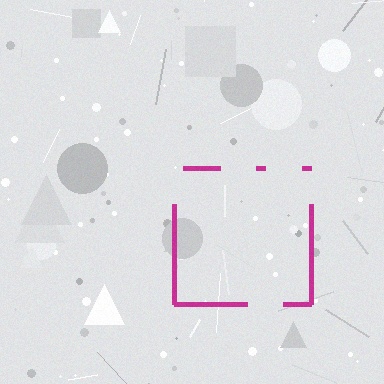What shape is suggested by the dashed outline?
The dashed outline suggests a square.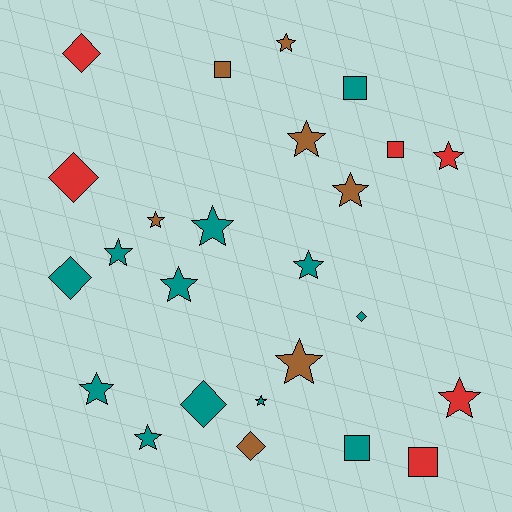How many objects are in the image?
There are 25 objects.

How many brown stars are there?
There are 5 brown stars.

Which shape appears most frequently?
Star, with 14 objects.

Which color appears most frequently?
Teal, with 12 objects.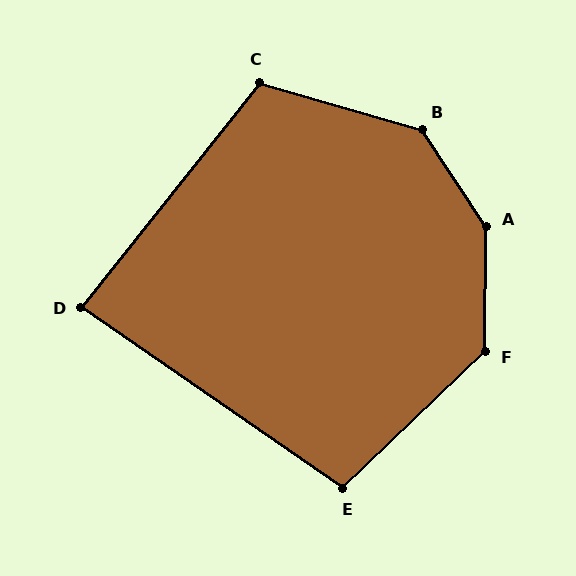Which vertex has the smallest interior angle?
D, at approximately 86 degrees.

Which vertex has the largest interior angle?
A, at approximately 146 degrees.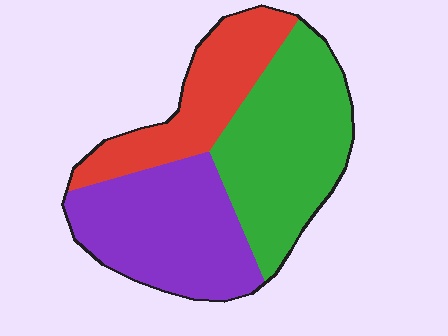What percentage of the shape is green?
Green covers roughly 40% of the shape.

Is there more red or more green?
Green.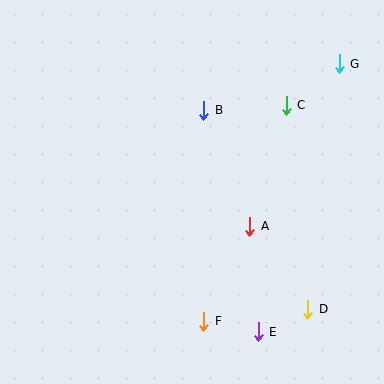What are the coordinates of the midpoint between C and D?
The midpoint between C and D is at (297, 207).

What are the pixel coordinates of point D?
Point D is at (308, 309).